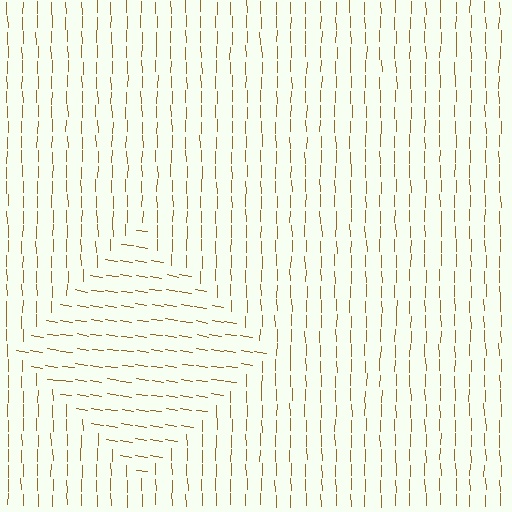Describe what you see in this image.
The image is filled with small brown line segments. A diamond region in the image has lines oriented differently from the surrounding lines, creating a visible texture boundary.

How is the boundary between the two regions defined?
The boundary is defined purely by a change in line orientation (approximately 81 degrees difference). All lines are the same color and thickness.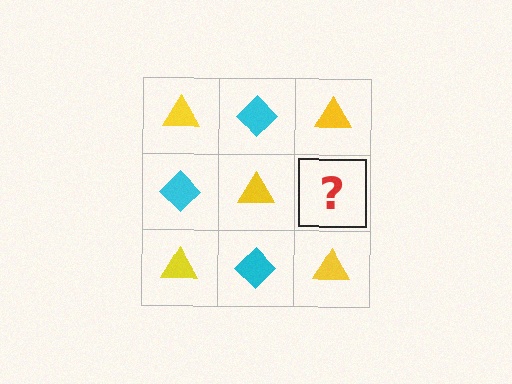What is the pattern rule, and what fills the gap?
The rule is that it alternates yellow triangle and cyan diamond in a checkerboard pattern. The gap should be filled with a cyan diamond.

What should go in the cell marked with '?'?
The missing cell should contain a cyan diamond.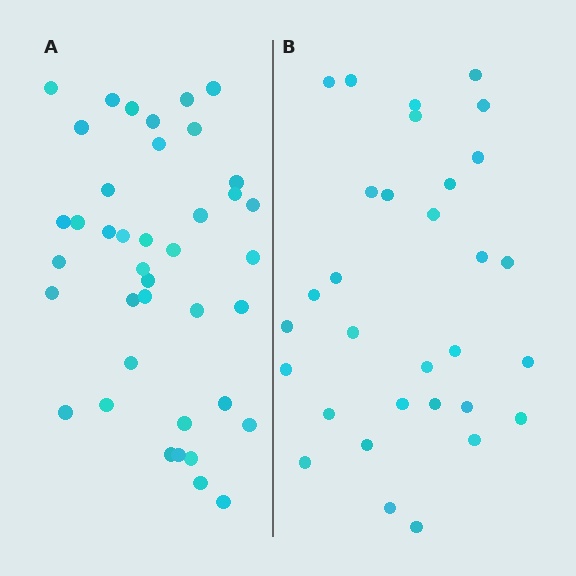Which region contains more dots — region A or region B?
Region A (the left region) has more dots.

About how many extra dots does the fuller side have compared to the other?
Region A has roughly 8 or so more dots than region B.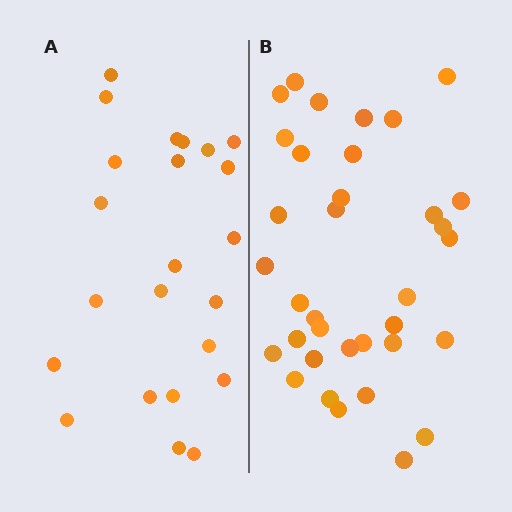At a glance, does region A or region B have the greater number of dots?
Region B (the right region) has more dots.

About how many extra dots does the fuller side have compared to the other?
Region B has roughly 12 or so more dots than region A.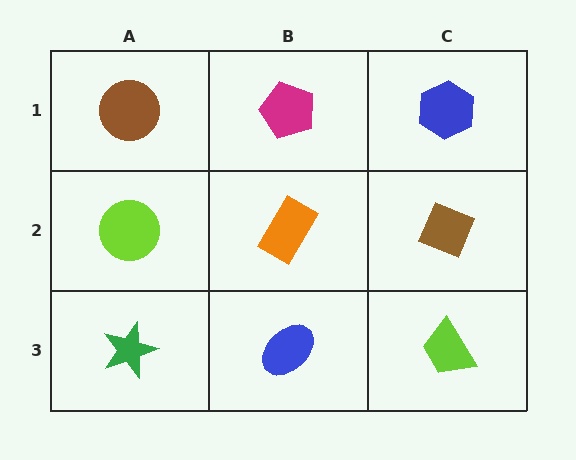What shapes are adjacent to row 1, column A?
A lime circle (row 2, column A), a magenta pentagon (row 1, column B).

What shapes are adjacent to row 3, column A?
A lime circle (row 2, column A), a blue ellipse (row 3, column B).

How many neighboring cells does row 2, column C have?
3.